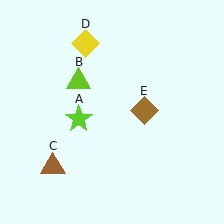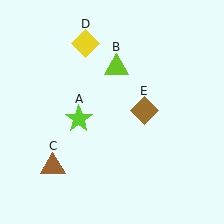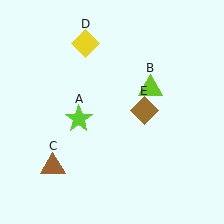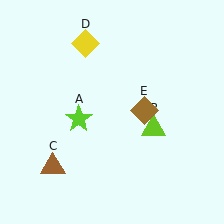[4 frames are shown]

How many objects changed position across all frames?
1 object changed position: lime triangle (object B).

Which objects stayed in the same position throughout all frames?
Lime star (object A) and brown triangle (object C) and yellow diamond (object D) and brown diamond (object E) remained stationary.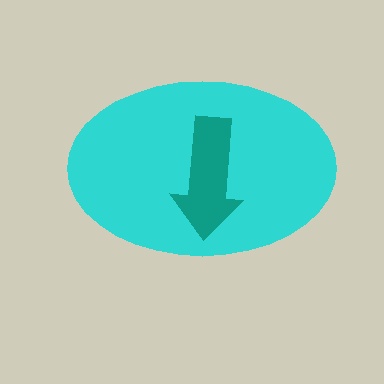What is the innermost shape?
The teal arrow.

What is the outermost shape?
The cyan ellipse.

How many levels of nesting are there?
2.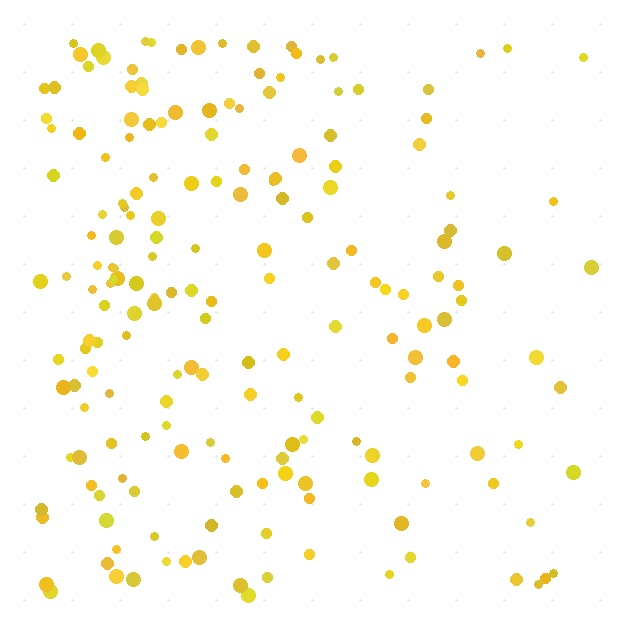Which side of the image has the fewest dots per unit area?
The right.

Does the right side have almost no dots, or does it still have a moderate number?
Still a moderate number, just noticeably fewer than the left.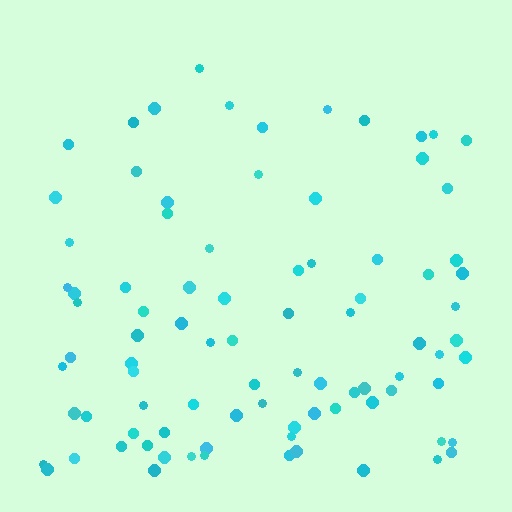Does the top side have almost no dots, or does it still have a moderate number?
Still a moderate number, just noticeably fewer than the bottom.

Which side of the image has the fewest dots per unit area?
The top.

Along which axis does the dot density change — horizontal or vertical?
Vertical.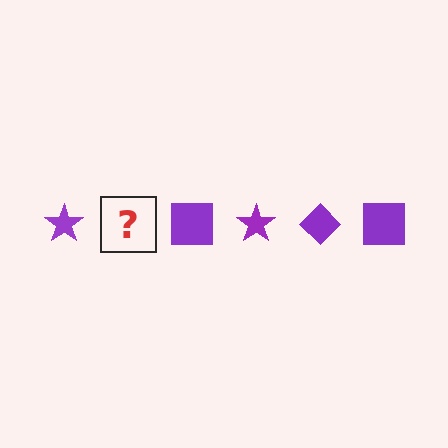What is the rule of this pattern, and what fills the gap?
The rule is that the pattern cycles through star, diamond, square shapes in purple. The gap should be filled with a purple diamond.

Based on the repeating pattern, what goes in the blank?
The blank should be a purple diamond.